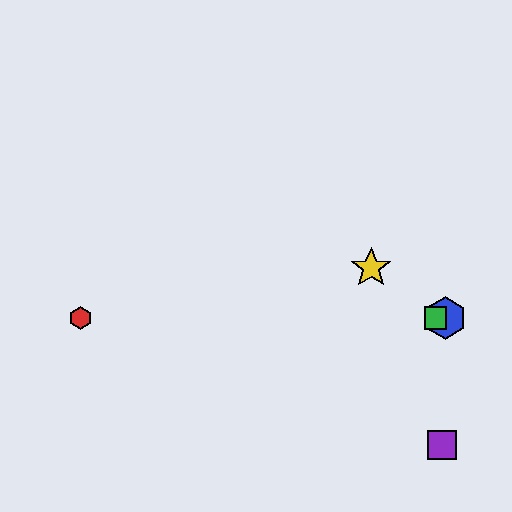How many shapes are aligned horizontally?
3 shapes (the red hexagon, the blue hexagon, the green square) are aligned horizontally.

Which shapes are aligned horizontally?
The red hexagon, the blue hexagon, the green square are aligned horizontally.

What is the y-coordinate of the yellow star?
The yellow star is at y≈268.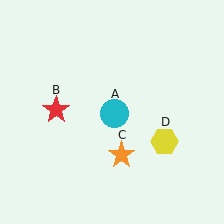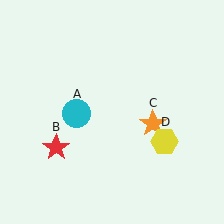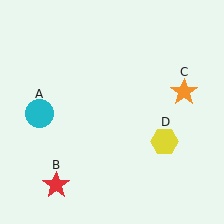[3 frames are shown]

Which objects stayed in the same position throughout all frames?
Yellow hexagon (object D) remained stationary.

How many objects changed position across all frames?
3 objects changed position: cyan circle (object A), red star (object B), orange star (object C).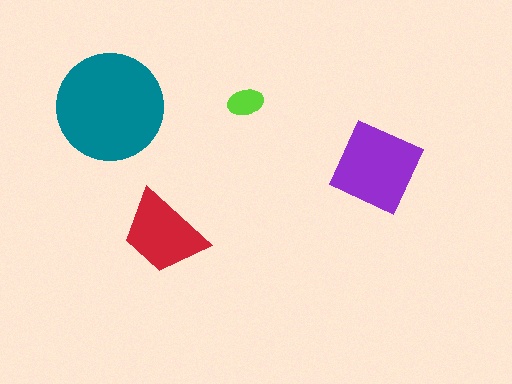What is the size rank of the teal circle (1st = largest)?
1st.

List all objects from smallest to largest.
The lime ellipse, the red trapezoid, the purple diamond, the teal circle.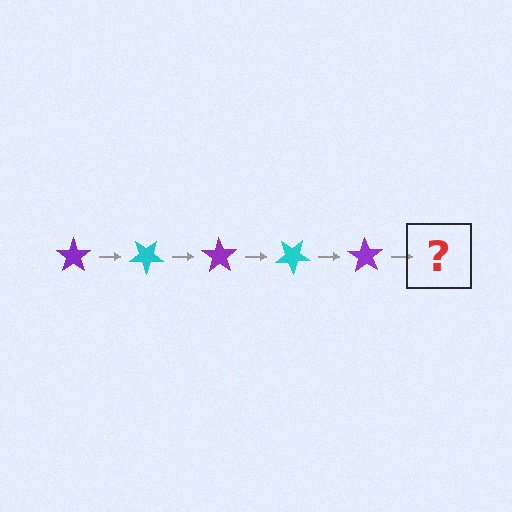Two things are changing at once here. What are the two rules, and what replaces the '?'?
The two rules are that it rotates 35 degrees each step and the color cycles through purple and cyan. The '?' should be a cyan star, rotated 175 degrees from the start.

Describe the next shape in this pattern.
It should be a cyan star, rotated 175 degrees from the start.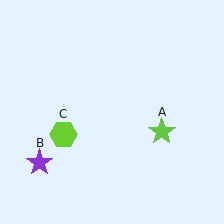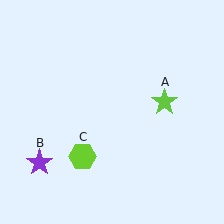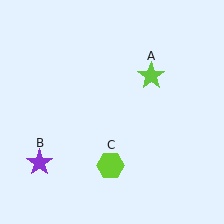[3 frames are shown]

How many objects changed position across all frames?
2 objects changed position: lime star (object A), lime hexagon (object C).